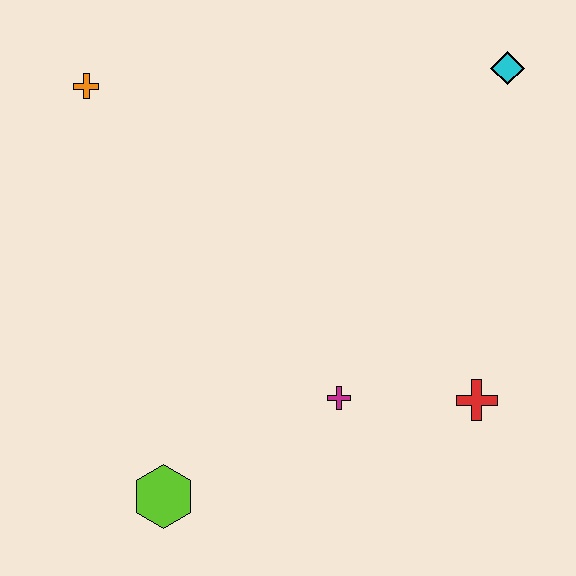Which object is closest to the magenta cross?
The red cross is closest to the magenta cross.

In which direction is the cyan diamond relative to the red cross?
The cyan diamond is above the red cross.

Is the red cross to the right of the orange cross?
Yes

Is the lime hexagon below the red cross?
Yes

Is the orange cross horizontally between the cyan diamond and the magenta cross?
No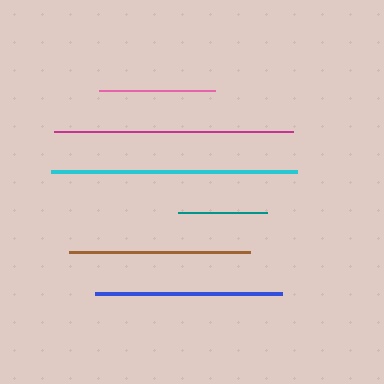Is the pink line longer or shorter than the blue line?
The blue line is longer than the pink line.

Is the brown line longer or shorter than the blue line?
The blue line is longer than the brown line.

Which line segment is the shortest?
The teal line is the shortest at approximately 88 pixels.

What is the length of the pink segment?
The pink segment is approximately 116 pixels long.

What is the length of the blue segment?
The blue segment is approximately 186 pixels long.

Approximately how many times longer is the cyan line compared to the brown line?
The cyan line is approximately 1.4 times the length of the brown line.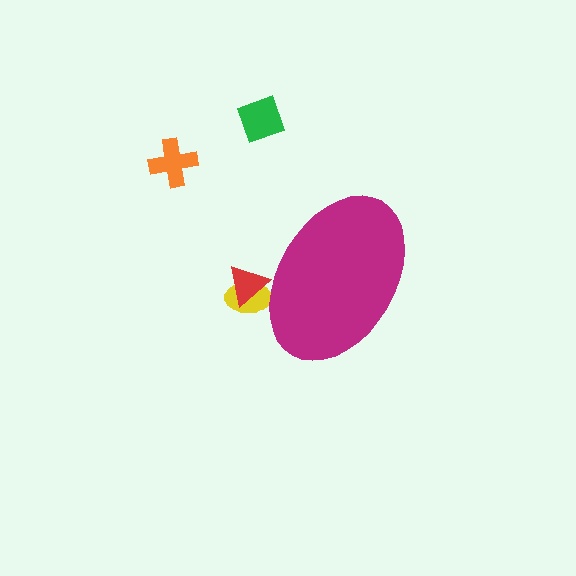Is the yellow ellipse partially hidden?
Yes, the yellow ellipse is partially hidden behind the magenta ellipse.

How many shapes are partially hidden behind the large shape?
2 shapes are partially hidden.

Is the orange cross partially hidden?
No, the orange cross is fully visible.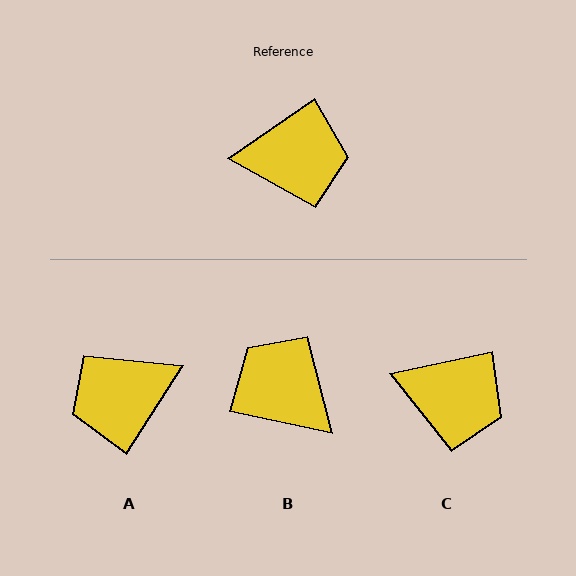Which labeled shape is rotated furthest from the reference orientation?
A, about 157 degrees away.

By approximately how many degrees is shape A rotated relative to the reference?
Approximately 157 degrees clockwise.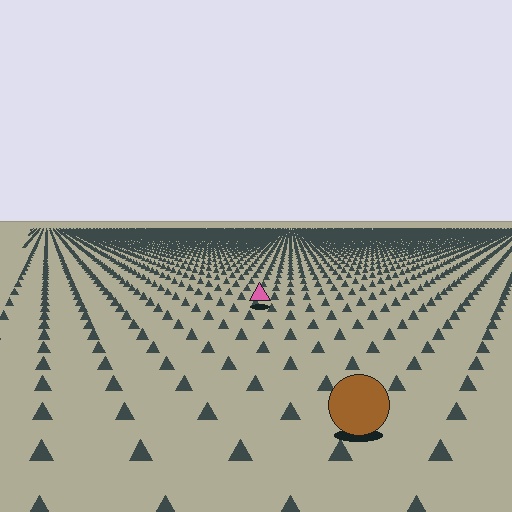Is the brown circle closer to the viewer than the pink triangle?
Yes. The brown circle is closer — you can tell from the texture gradient: the ground texture is coarser near it.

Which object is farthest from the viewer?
The pink triangle is farthest from the viewer. It appears smaller and the ground texture around it is denser.